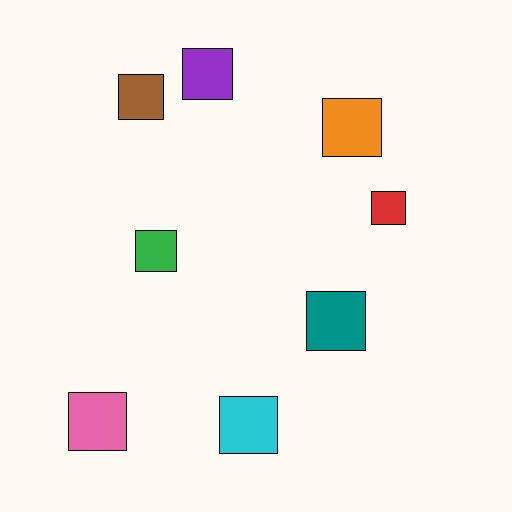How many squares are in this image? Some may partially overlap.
There are 8 squares.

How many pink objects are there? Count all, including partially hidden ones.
There is 1 pink object.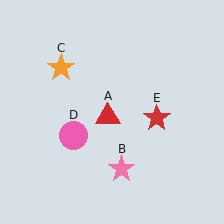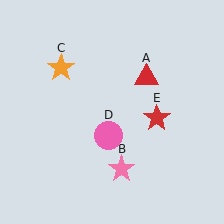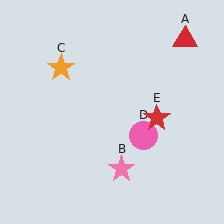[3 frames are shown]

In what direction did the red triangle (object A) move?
The red triangle (object A) moved up and to the right.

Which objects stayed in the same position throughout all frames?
Pink star (object B) and orange star (object C) and red star (object E) remained stationary.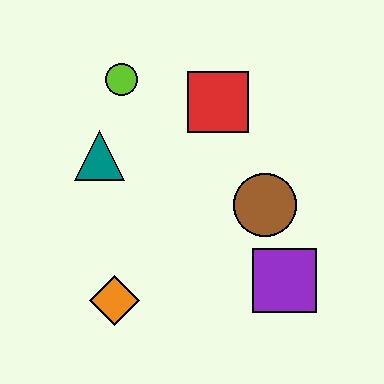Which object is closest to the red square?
The lime circle is closest to the red square.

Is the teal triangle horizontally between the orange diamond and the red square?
No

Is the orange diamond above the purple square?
No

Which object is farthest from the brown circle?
The lime circle is farthest from the brown circle.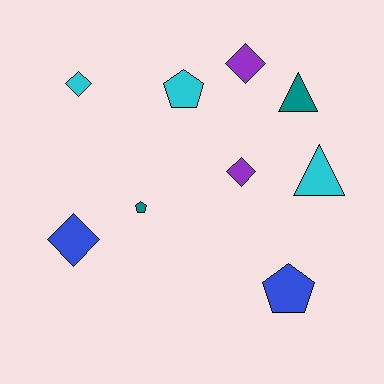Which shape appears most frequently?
Diamond, with 4 objects.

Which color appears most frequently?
Cyan, with 3 objects.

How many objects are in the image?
There are 9 objects.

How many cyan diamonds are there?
There is 1 cyan diamond.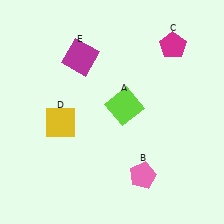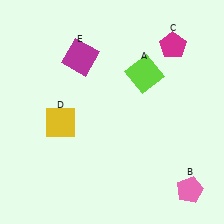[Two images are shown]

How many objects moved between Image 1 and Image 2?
2 objects moved between the two images.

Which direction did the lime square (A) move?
The lime square (A) moved up.